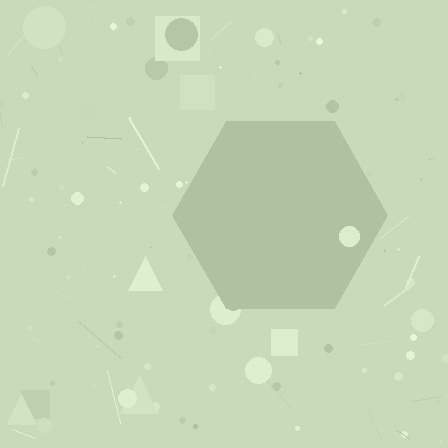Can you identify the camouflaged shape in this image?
The camouflaged shape is a hexagon.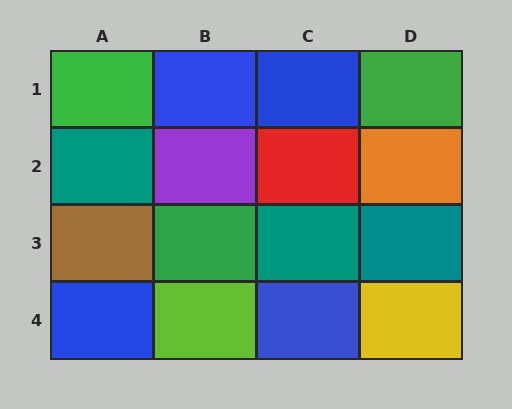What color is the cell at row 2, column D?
Orange.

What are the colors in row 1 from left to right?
Green, blue, blue, green.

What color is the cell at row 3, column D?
Teal.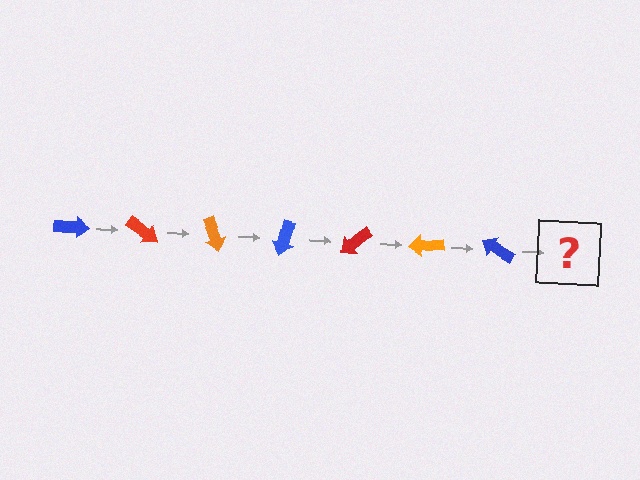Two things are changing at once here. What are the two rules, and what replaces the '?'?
The two rules are that it rotates 35 degrees each step and the color cycles through blue, red, and orange. The '?' should be a red arrow, rotated 245 degrees from the start.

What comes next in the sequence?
The next element should be a red arrow, rotated 245 degrees from the start.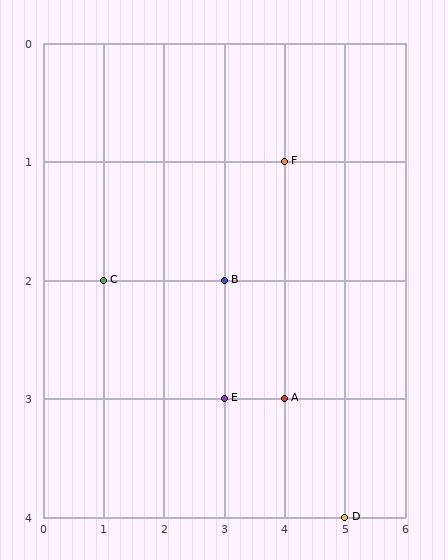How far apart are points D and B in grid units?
Points D and B are 2 columns and 2 rows apart (about 2.8 grid units diagonally).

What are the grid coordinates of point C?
Point C is at grid coordinates (1, 2).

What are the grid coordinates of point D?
Point D is at grid coordinates (5, 4).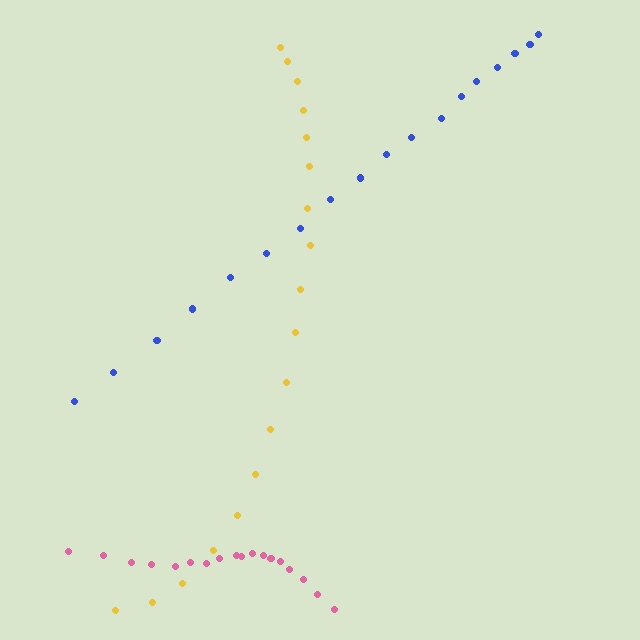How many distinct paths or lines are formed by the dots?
There are 3 distinct paths.